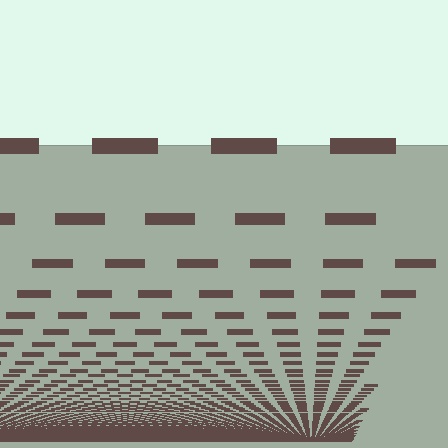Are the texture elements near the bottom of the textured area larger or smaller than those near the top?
Smaller. The gradient is inverted — elements near the bottom are smaller and denser.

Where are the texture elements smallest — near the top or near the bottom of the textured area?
Near the bottom.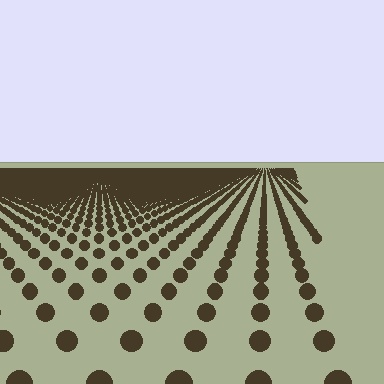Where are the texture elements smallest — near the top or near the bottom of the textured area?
Near the top.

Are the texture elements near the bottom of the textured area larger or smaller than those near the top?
Larger. Near the bottom, elements are closer to the viewer and appear at a bigger on-screen size.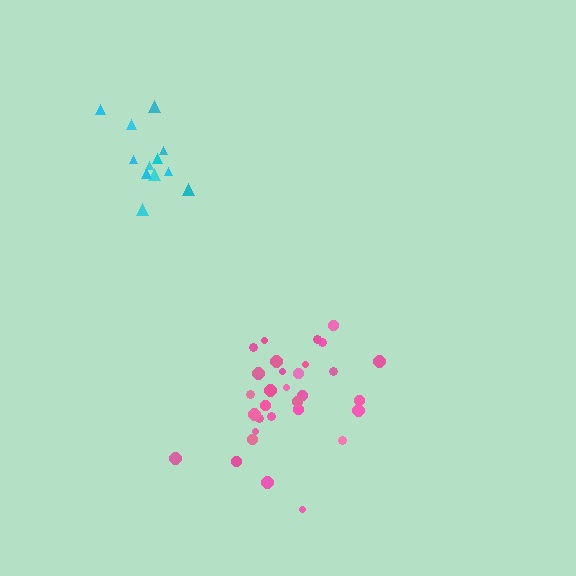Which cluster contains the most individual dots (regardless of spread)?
Pink (31).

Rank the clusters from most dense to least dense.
pink, cyan.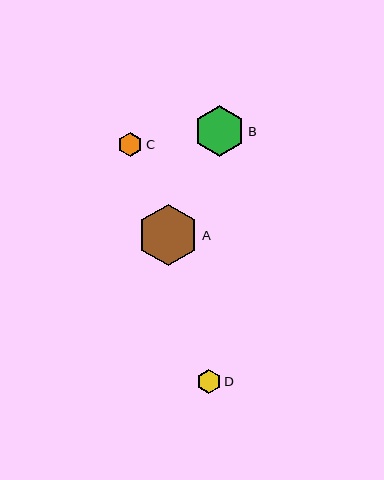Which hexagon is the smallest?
Hexagon C is the smallest with a size of approximately 25 pixels.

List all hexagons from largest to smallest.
From largest to smallest: A, B, D, C.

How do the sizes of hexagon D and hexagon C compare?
Hexagon D and hexagon C are approximately the same size.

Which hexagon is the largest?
Hexagon A is the largest with a size of approximately 61 pixels.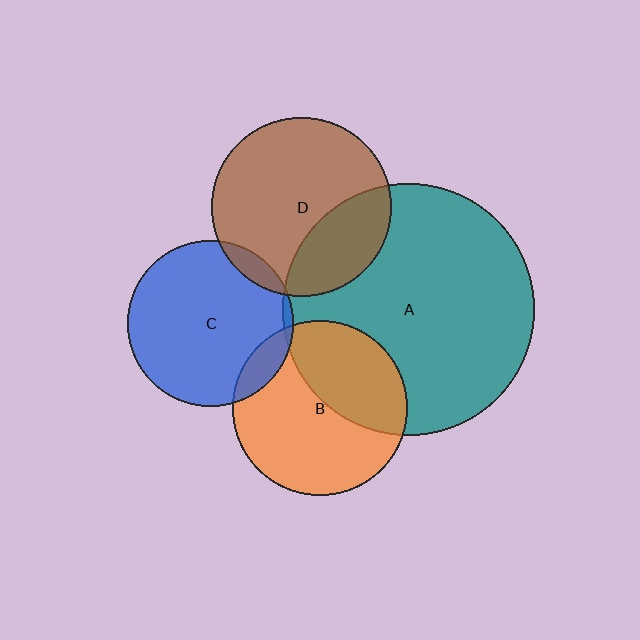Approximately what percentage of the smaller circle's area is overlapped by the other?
Approximately 30%.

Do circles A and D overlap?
Yes.